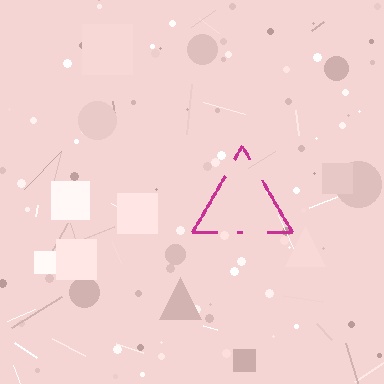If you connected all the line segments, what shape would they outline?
They would outline a triangle.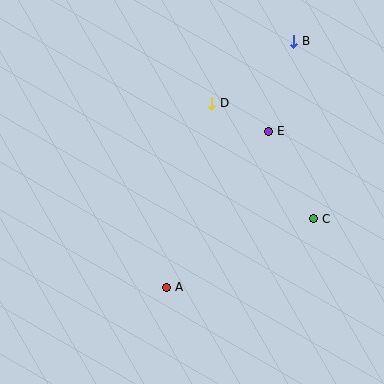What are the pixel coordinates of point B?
Point B is at (294, 41).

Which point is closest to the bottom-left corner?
Point A is closest to the bottom-left corner.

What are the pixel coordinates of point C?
Point C is at (314, 219).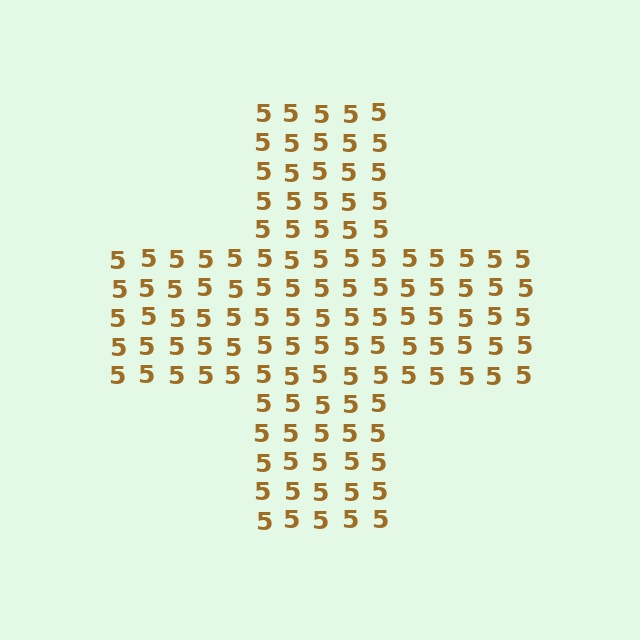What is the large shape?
The large shape is a cross.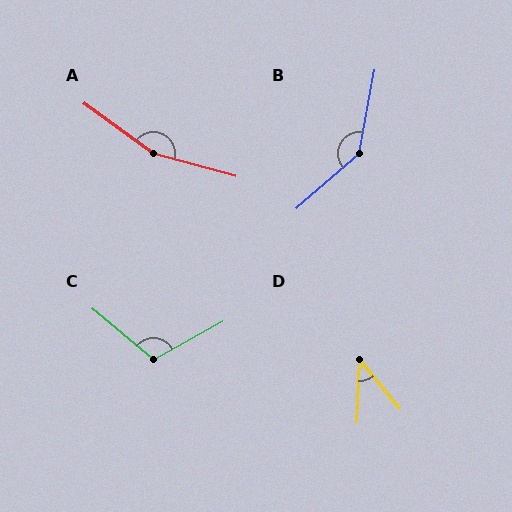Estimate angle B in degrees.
Approximately 142 degrees.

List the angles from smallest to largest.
D (42°), C (111°), B (142°), A (159°).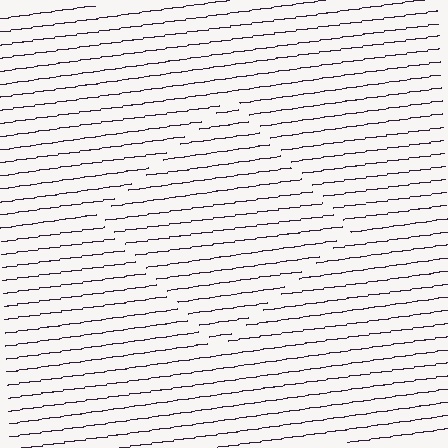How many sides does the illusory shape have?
4 sides — the line-ends trace a square.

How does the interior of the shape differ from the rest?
The interior of the shape contains the same grating, shifted by half a period — the contour is defined by the phase discontinuity where line-ends from the inner and outer gratings abut.